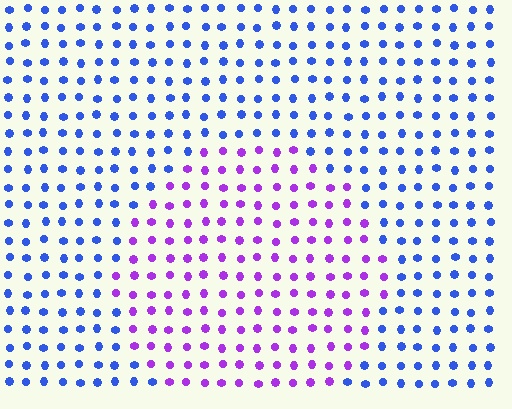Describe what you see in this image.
The image is filled with small blue elements in a uniform arrangement. A circle-shaped region is visible where the elements are tinted to a slightly different hue, forming a subtle color boundary.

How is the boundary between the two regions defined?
The boundary is defined purely by a slight shift in hue (about 54 degrees). Spacing, size, and orientation are identical on both sides.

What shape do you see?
I see a circle.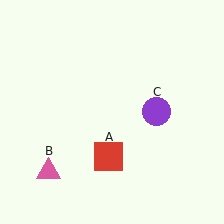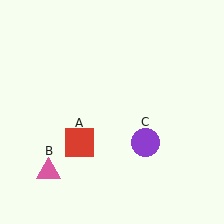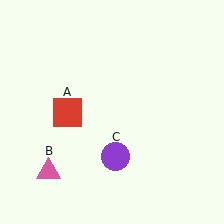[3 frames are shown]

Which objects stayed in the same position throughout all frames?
Pink triangle (object B) remained stationary.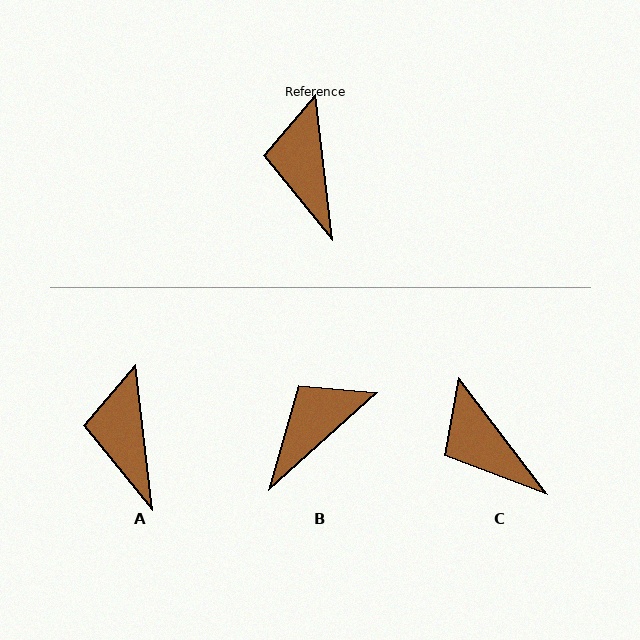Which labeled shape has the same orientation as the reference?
A.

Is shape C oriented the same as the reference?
No, it is off by about 30 degrees.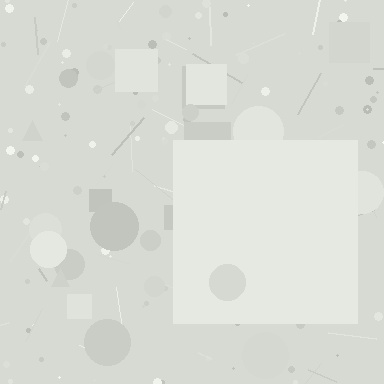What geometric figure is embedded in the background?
A square is embedded in the background.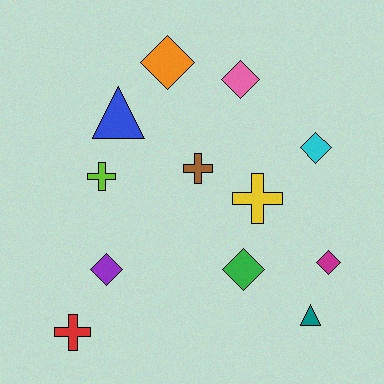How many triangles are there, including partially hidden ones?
There are 2 triangles.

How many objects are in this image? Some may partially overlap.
There are 12 objects.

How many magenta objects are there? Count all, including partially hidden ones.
There is 1 magenta object.